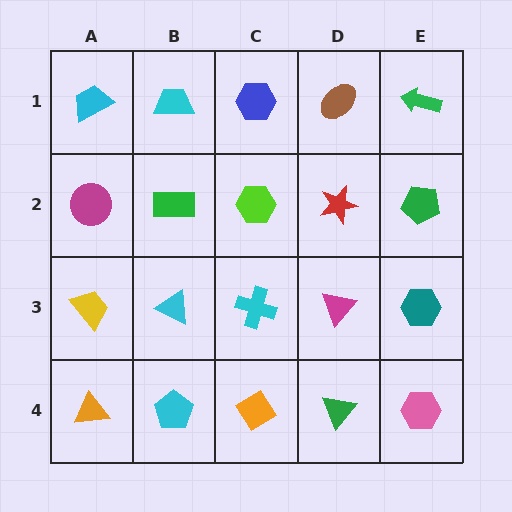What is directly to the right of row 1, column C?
A brown ellipse.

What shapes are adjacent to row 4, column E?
A teal hexagon (row 3, column E), a green triangle (row 4, column D).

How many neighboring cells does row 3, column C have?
4.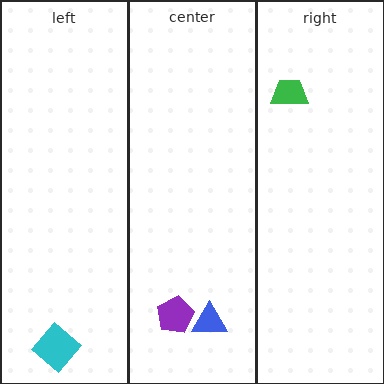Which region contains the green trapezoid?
The right region.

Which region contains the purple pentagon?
The center region.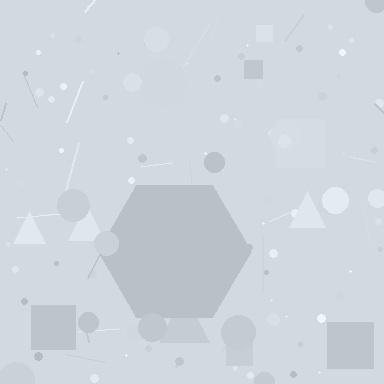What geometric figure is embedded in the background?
A hexagon is embedded in the background.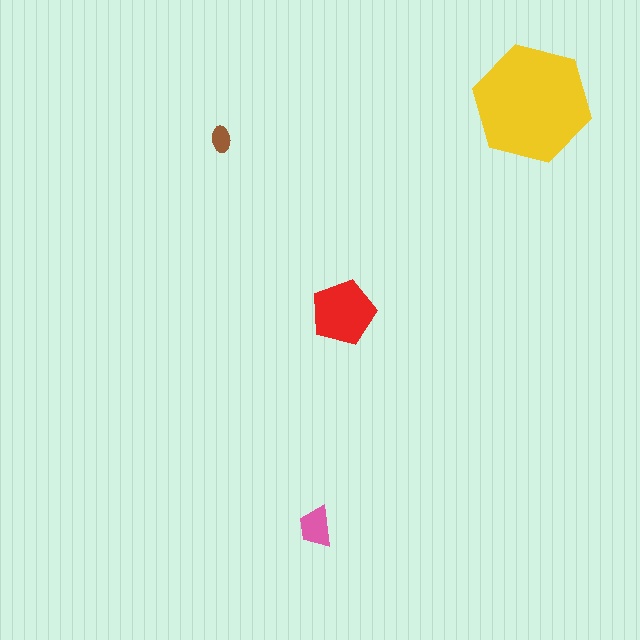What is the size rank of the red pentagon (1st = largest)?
2nd.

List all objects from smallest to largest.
The brown ellipse, the pink trapezoid, the red pentagon, the yellow hexagon.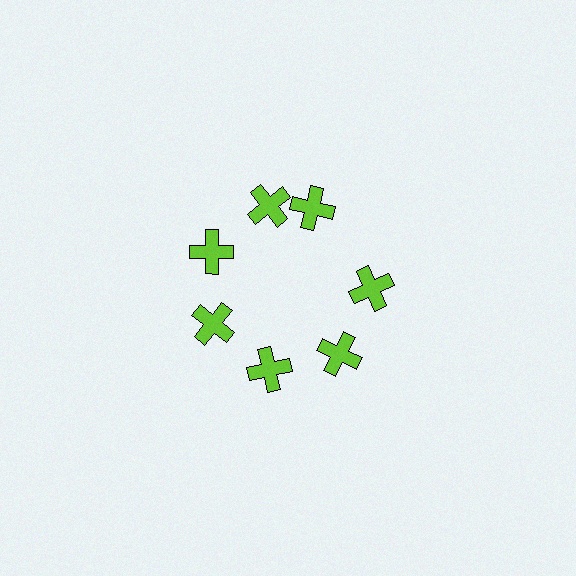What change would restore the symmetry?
The symmetry would be restored by rotating it back into even spacing with its neighbors so that all 7 crosses sit at equal angles and equal distance from the center.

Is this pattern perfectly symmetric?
No. The 7 lime crosses are arranged in a ring, but one element near the 1 o'clock position is rotated out of alignment along the ring, breaking the 7-fold rotational symmetry.